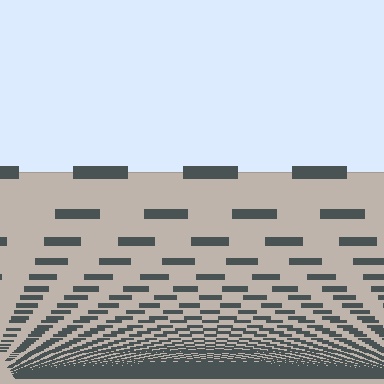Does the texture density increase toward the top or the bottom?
Density increases toward the bottom.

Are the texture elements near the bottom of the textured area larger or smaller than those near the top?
Smaller. The gradient is inverted — elements near the bottom are smaller and denser.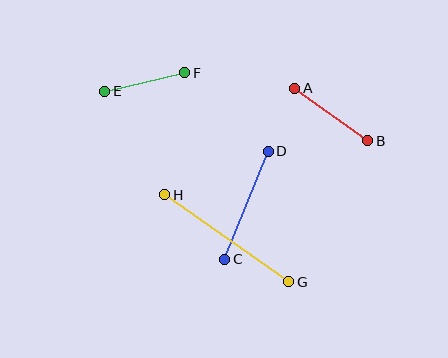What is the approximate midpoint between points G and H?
The midpoint is at approximately (227, 238) pixels.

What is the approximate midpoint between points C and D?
The midpoint is at approximately (247, 205) pixels.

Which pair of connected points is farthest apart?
Points G and H are farthest apart.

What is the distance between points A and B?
The distance is approximately 90 pixels.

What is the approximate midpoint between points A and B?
The midpoint is at approximately (331, 114) pixels.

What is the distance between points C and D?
The distance is approximately 117 pixels.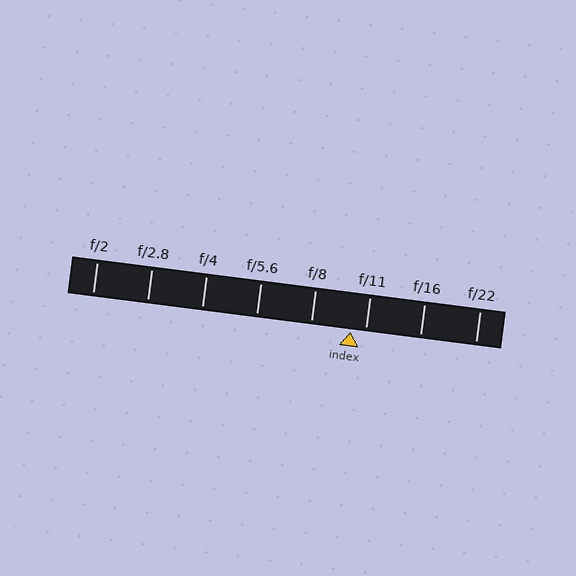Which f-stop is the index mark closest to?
The index mark is closest to f/11.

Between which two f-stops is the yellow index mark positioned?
The index mark is between f/8 and f/11.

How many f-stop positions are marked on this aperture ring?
There are 8 f-stop positions marked.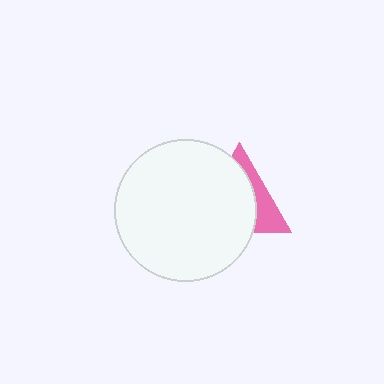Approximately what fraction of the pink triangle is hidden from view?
Roughly 67% of the pink triangle is hidden behind the white circle.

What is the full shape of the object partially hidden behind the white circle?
The partially hidden object is a pink triangle.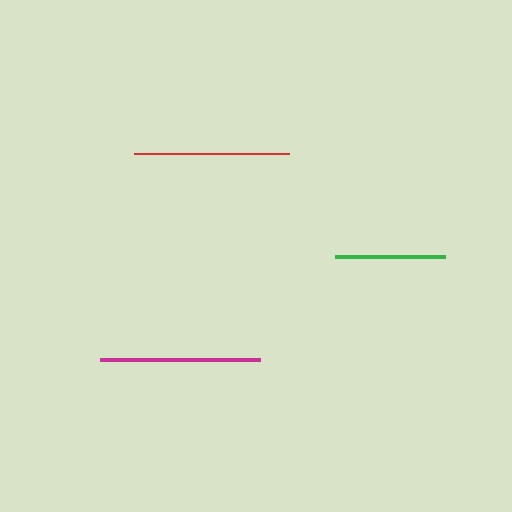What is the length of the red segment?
The red segment is approximately 155 pixels long.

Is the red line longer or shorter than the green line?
The red line is longer than the green line.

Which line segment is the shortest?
The green line is the shortest at approximately 110 pixels.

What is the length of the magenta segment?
The magenta segment is approximately 160 pixels long.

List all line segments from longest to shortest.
From longest to shortest: magenta, red, green.